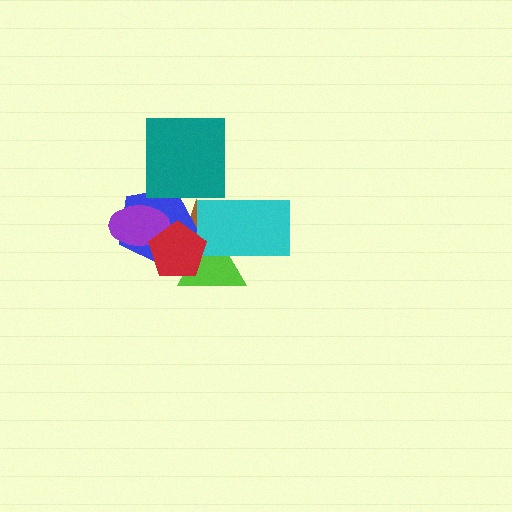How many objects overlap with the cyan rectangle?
2 objects overlap with the cyan rectangle.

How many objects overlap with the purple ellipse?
3 objects overlap with the purple ellipse.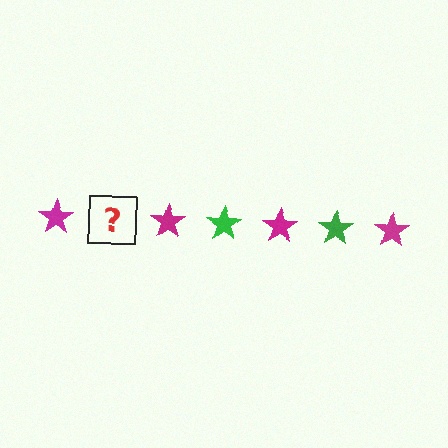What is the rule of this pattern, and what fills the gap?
The rule is that the pattern cycles through magenta, green stars. The gap should be filled with a green star.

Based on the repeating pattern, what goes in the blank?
The blank should be a green star.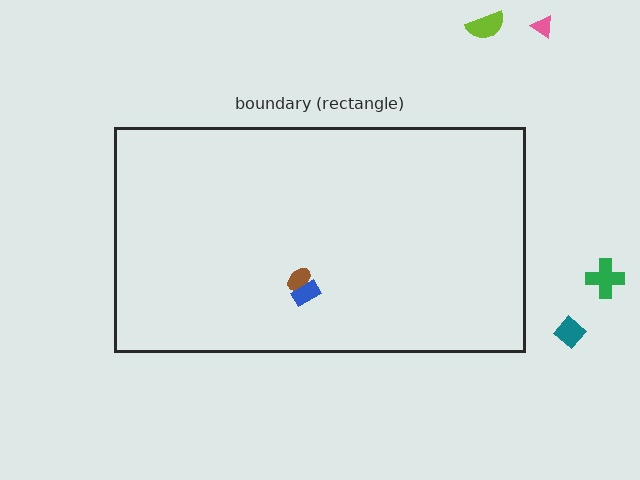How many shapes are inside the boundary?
2 inside, 4 outside.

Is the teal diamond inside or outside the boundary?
Outside.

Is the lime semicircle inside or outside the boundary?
Outside.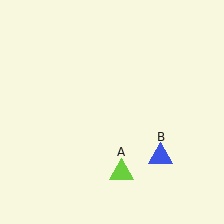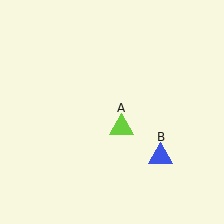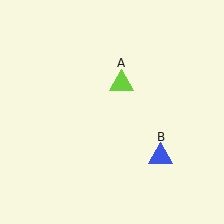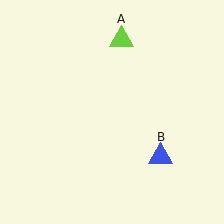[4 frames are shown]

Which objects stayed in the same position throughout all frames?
Blue triangle (object B) remained stationary.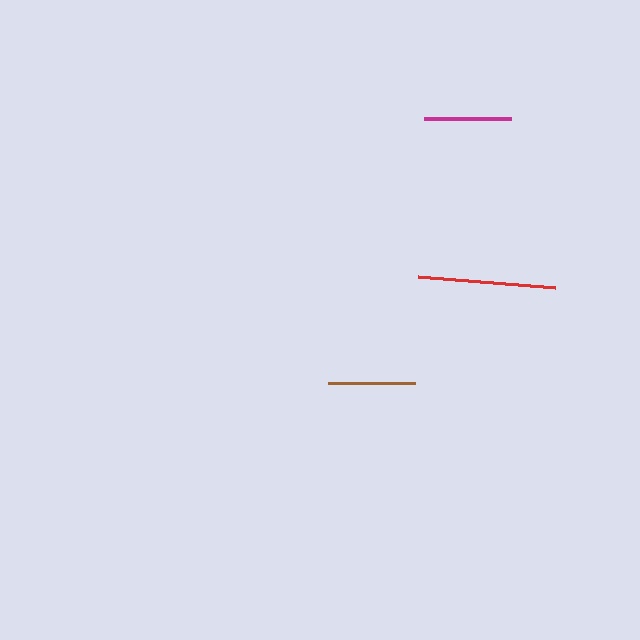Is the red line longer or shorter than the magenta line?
The red line is longer than the magenta line.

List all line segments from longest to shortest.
From longest to shortest: red, brown, magenta.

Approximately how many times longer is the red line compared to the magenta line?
The red line is approximately 1.6 times the length of the magenta line.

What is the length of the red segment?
The red segment is approximately 138 pixels long.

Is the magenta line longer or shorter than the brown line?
The brown line is longer than the magenta line.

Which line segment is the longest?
The red line is the longest at approximately 138 pixels.